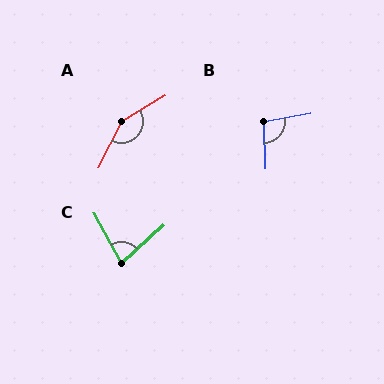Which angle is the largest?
A, at approximately 148 degrees.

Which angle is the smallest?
C, at approximately 76 degrees.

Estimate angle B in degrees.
Approximately 98 degrees.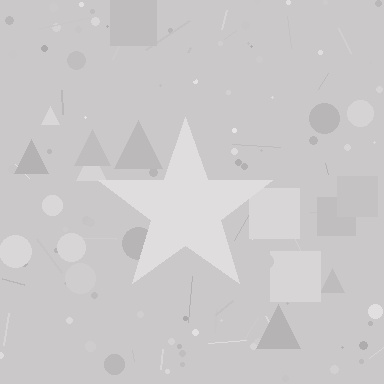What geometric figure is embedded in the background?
A star is embedded in the background.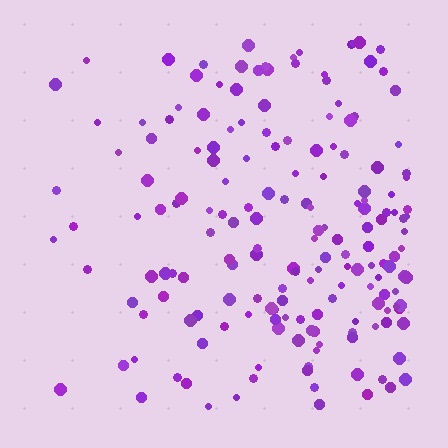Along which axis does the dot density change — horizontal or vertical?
Horizontal.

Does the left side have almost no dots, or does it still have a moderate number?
Still a moderate number, just noticeably fewer than the right.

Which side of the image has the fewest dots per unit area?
The left.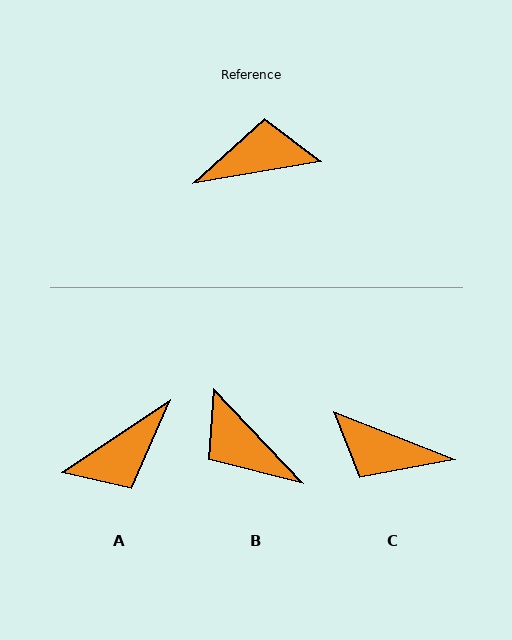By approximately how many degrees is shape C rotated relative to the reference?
Approximately 149 degrees counter-clockwise.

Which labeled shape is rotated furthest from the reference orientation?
A, about 156 degrees away.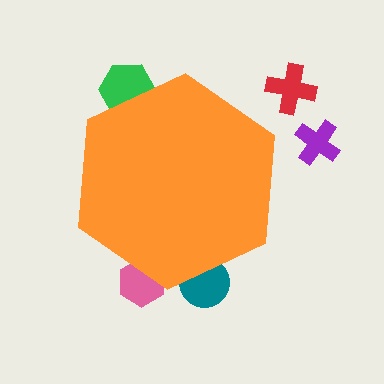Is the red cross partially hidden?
No, the red cross is fully visible.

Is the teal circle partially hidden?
Yes, the teal circle is partially hidden behind the orange hexagon.